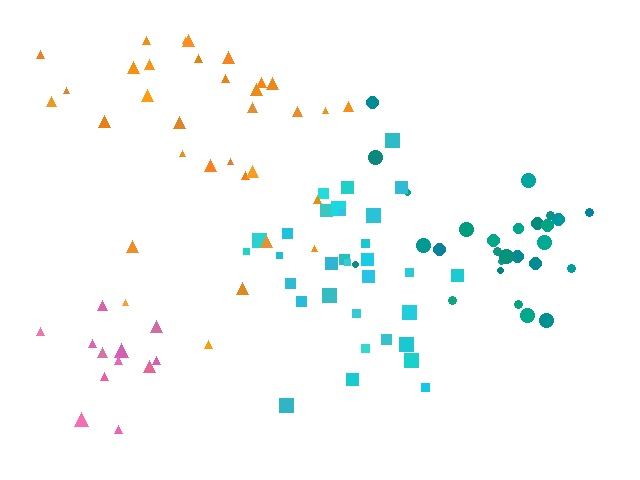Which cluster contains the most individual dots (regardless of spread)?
Orange (35).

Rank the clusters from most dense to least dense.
cyan, orange, teal, pink.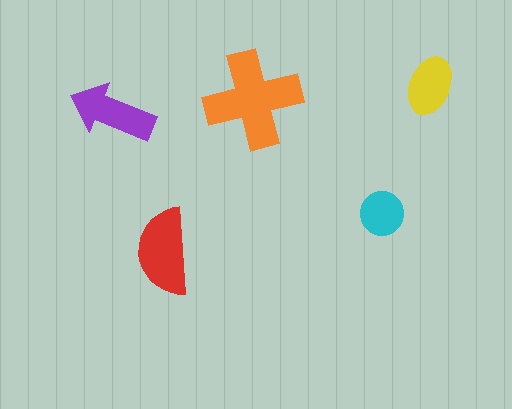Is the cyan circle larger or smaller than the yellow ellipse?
Smaller.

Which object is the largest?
The orange cross.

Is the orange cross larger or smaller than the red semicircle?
Larger.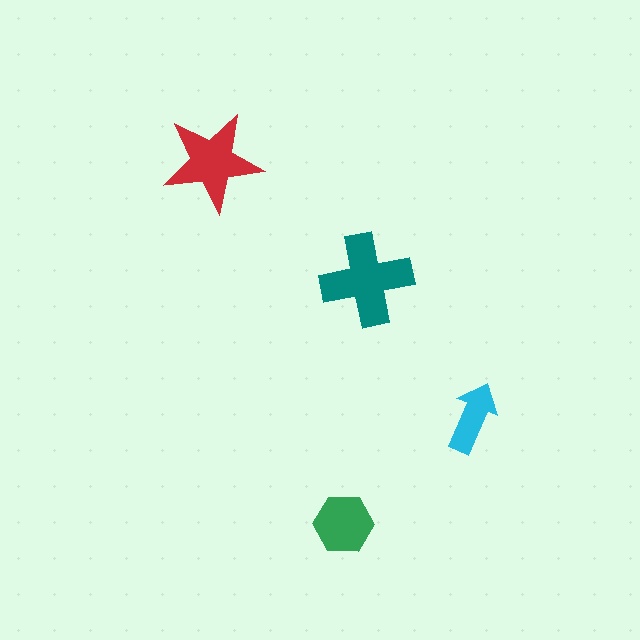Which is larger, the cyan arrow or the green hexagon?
The green hexagon.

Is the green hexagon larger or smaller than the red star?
Smaller.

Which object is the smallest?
The cyan arrow.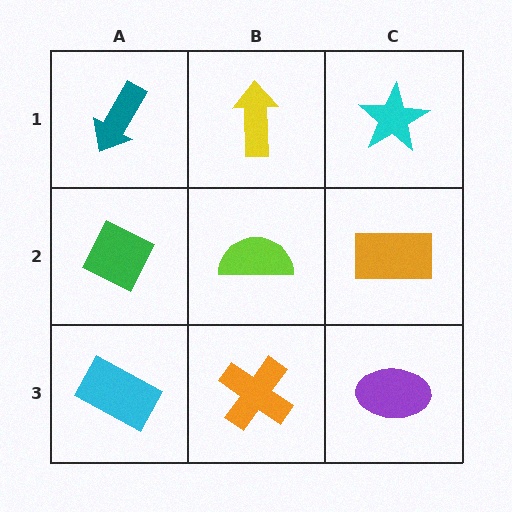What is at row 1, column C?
A cyan star.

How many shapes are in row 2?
3 shapes.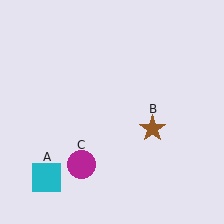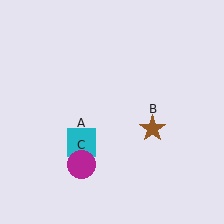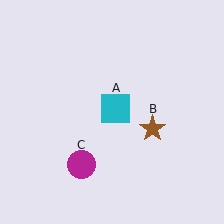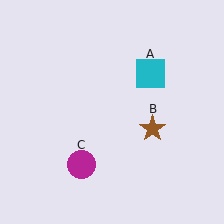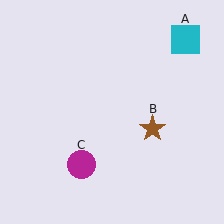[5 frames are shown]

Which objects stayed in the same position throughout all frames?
Brown star (object B) and magenta circle (object C) remained stationary.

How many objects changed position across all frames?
1 object changed position: cyan square (object A).